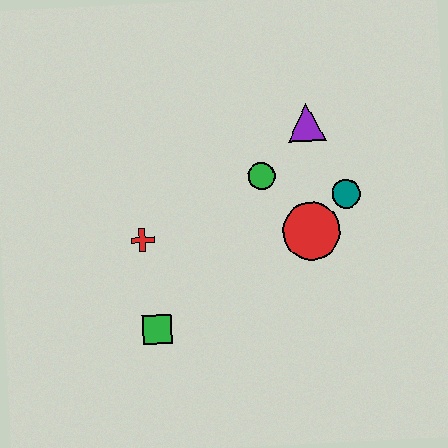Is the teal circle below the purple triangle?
Yes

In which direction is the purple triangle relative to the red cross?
The purple triangle is to the right of the red cross.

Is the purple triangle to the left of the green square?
No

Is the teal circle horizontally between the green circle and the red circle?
No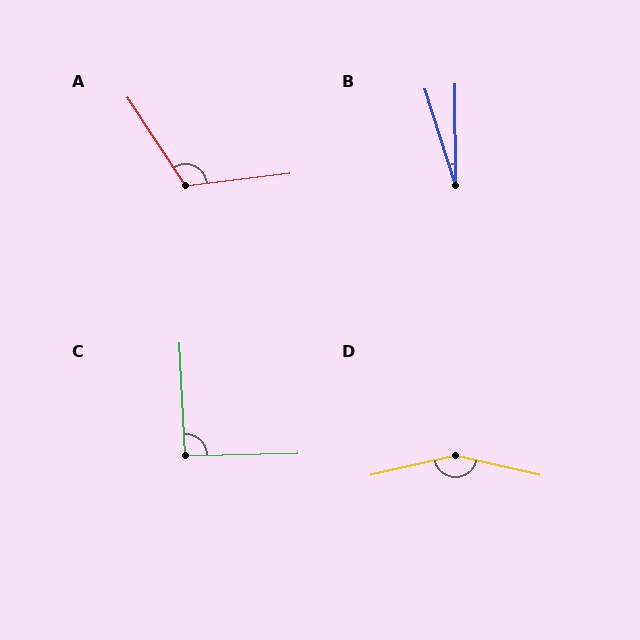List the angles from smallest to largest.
B (17°), C (92°), A (116°), D (154°).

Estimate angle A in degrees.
Approximately 116 degrees.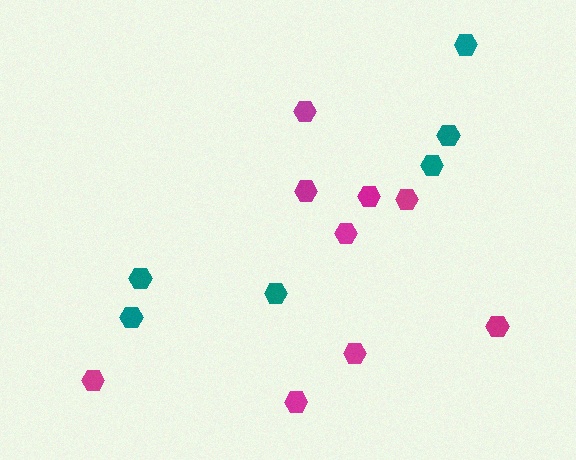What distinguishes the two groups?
There are 2 groups: one group of magenta hexagons (9) and one group of teal hexagons (6).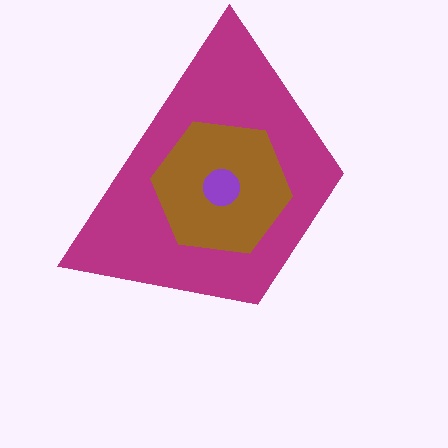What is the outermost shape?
The magenta trapezoid.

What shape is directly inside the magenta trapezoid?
The brown hexagon.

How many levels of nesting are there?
3.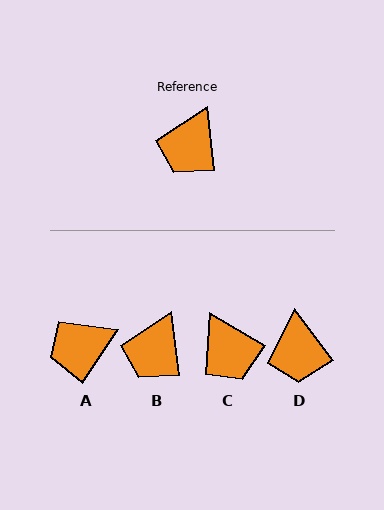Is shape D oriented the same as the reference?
No, it is off by about 30 degrees.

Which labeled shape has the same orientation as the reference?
B.